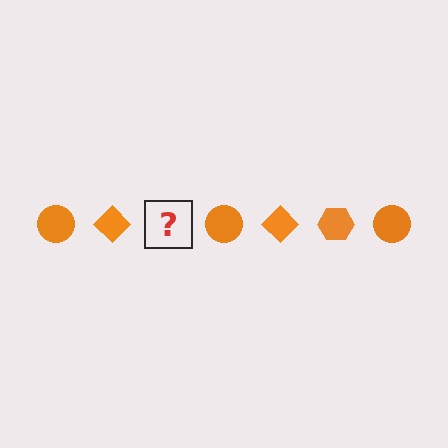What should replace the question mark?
The question mark should be replaced with an orange hexagon.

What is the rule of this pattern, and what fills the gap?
The rule is that the pattern cycles through circle, diamond, hexagon shapes in orange. The gap should be filled with an orange hexagon.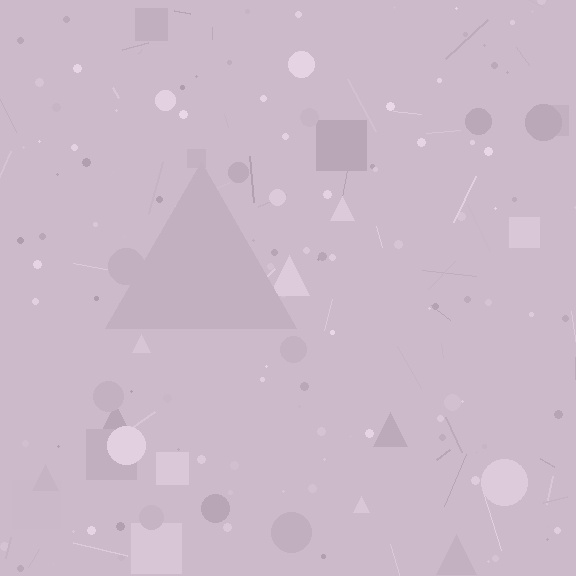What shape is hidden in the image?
A triangle is hidden in the image.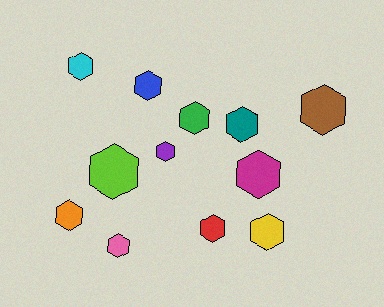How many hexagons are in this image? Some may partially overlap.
There are 12 hexagons.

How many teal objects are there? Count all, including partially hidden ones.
There is 1 teal object.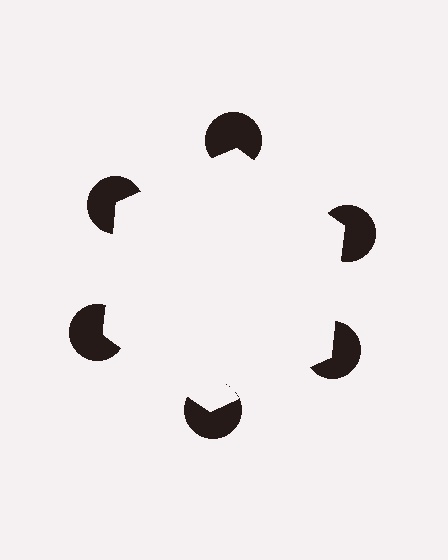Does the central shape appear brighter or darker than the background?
It typically appears slightly brighter than the background, even though no actual brightness change is drawn.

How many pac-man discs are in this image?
There are 6 — one at each vertex of the illusory hexagon.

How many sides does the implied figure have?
6 sides.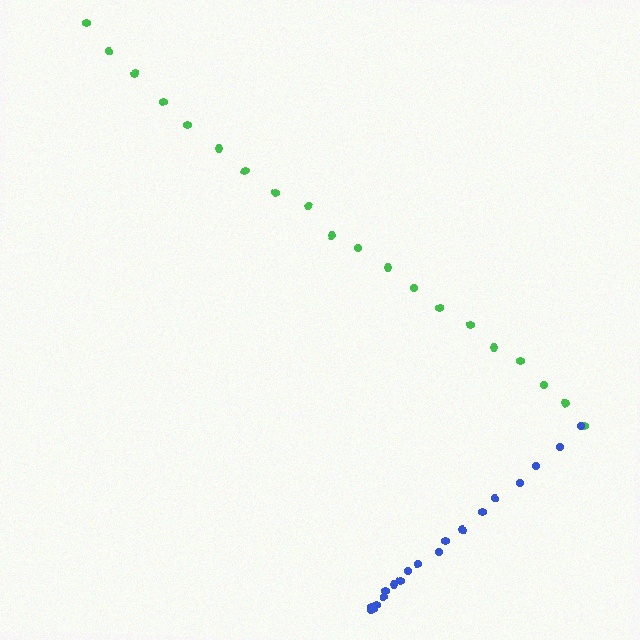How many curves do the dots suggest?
There are 2 distinct paths.